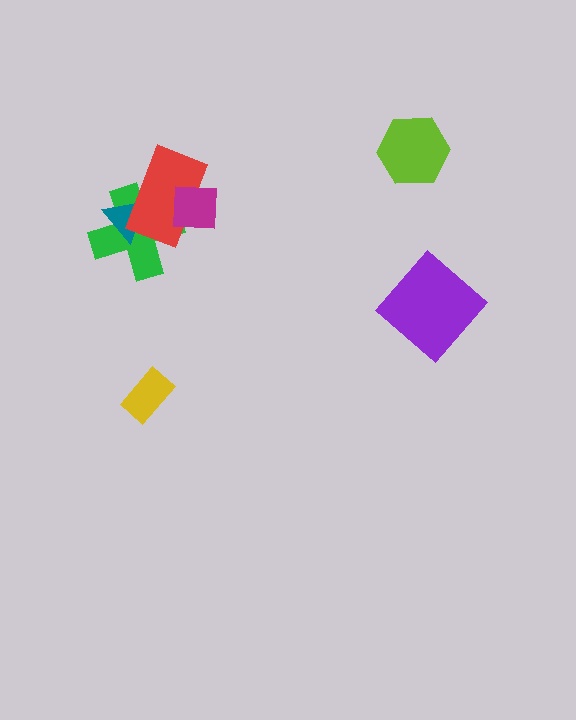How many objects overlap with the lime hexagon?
0 objects overlap with the lime hexagon.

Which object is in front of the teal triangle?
The red rectangle is in front of the teal triangle.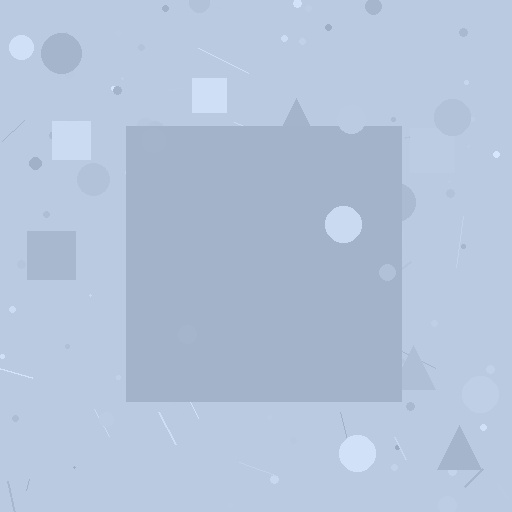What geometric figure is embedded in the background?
A square is embedded in the background.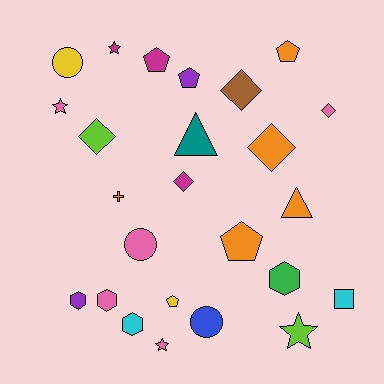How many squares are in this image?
There is 1 square.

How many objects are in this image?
There are 25 objects.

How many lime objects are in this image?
There are 2 lime objects.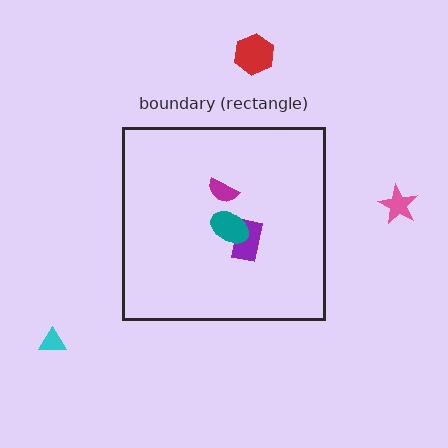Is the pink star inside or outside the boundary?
Outside.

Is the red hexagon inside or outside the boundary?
Outside.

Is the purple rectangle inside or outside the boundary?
Inside.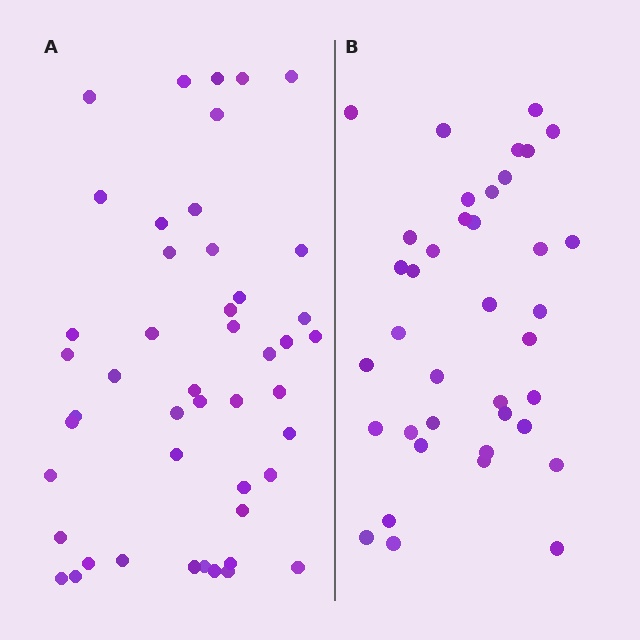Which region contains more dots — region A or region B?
Region A (the left region) has more dots.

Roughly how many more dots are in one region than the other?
Region A has roughly 8 or so more dots than region B.